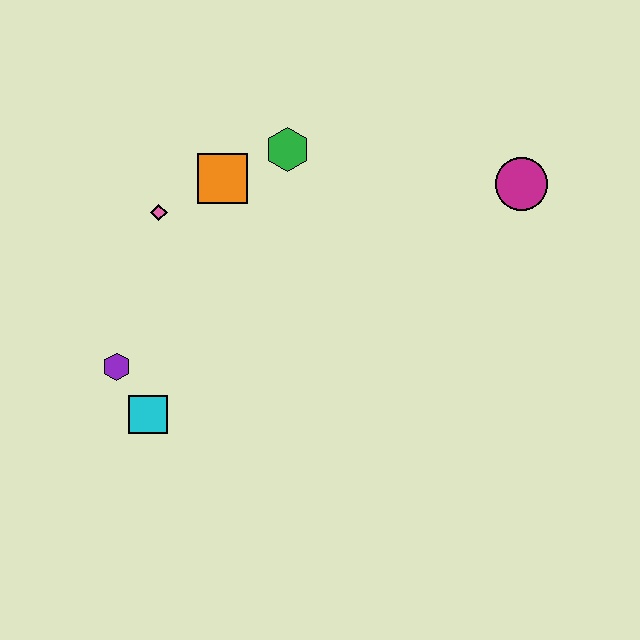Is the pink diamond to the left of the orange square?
Yes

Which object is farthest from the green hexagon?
The cyan square is farthest from the green hexagon.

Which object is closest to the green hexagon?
The orange square is closest to the green hexagon.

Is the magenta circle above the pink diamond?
Yes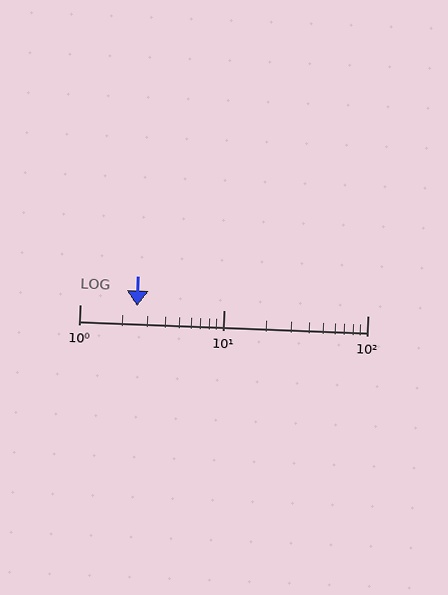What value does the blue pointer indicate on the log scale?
The pointer indicates approximately 2.5.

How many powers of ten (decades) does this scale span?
The scale spans 2 decades, from 1 to 100.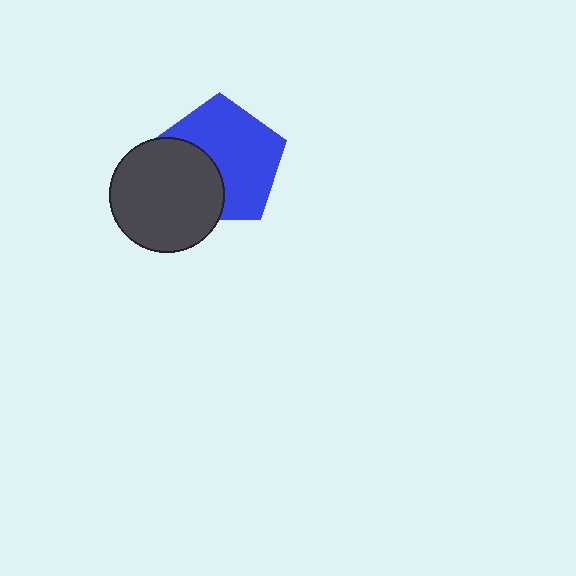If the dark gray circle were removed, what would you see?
You would see the complete blue pentagon.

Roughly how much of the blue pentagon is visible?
About half of it is visible (roughly 64%).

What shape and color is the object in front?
The object in front is a dark gray circle.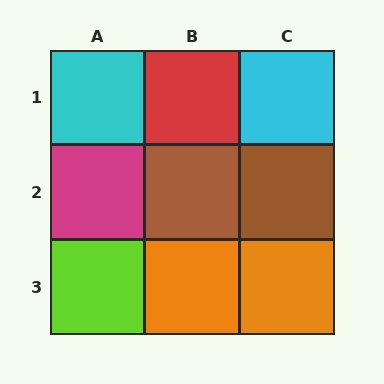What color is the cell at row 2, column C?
Brown.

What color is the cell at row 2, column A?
Magenta.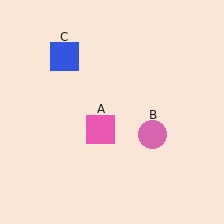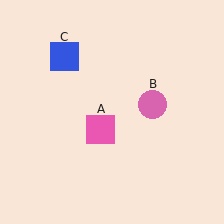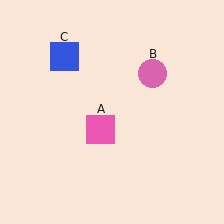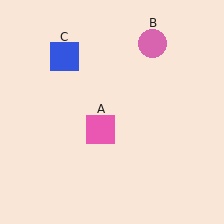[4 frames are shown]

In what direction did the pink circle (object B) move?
The pink circle (object B) moved up.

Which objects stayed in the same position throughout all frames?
Pink square (object A) and blue square (object C) remained stationary.